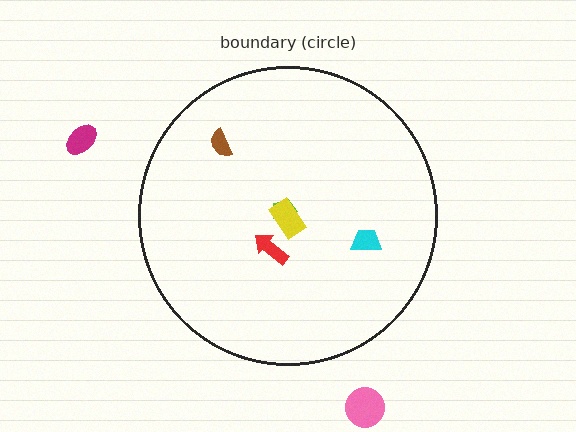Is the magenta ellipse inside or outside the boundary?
Outside.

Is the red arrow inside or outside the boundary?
Inside.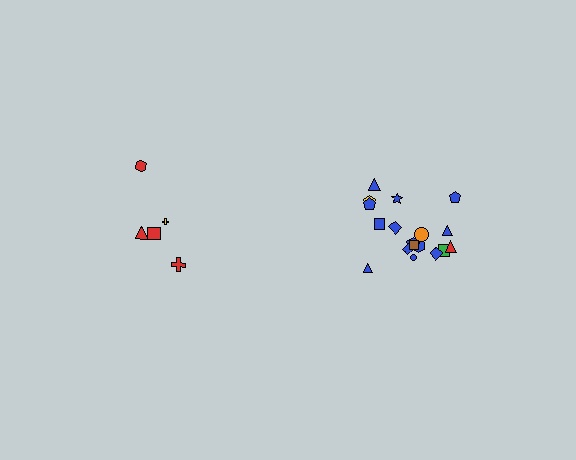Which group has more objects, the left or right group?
The right group.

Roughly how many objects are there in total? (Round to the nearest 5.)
Roughly 25 objects in total.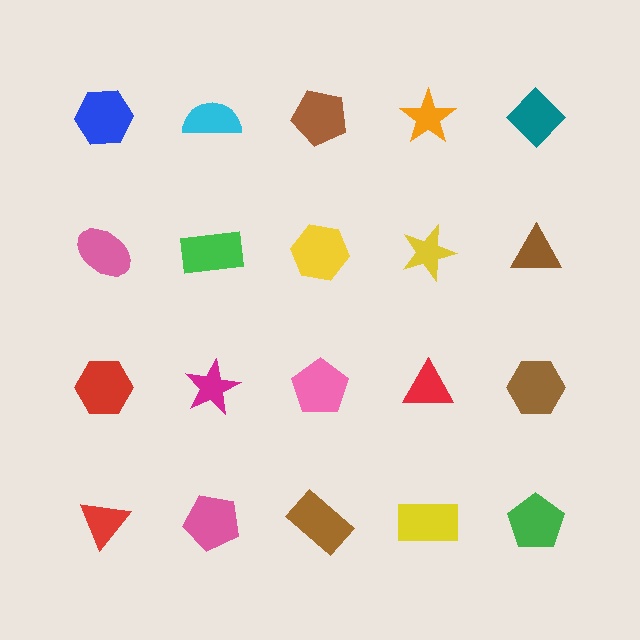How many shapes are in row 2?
5 shapes.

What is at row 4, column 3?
A brown rectangle.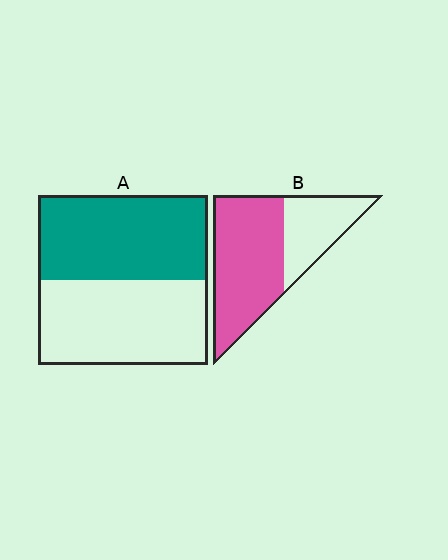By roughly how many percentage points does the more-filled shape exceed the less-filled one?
By roughly 15 percentage points (B over A).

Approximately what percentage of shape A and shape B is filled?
A is approximately 50% and B is approximately 65%.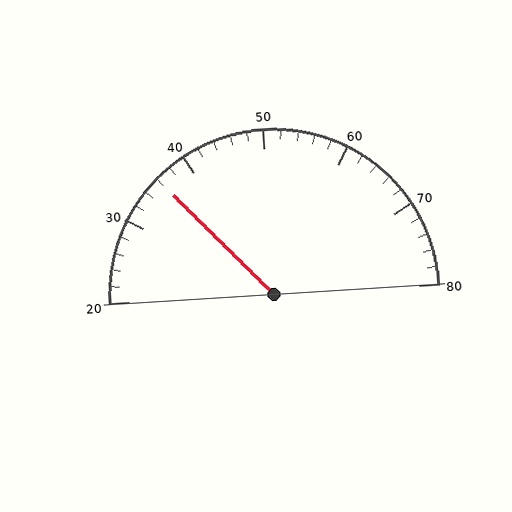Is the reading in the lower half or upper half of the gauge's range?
The reading is in the lower half of the range (20 to 80).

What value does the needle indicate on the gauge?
The needle indicates approximately 36.